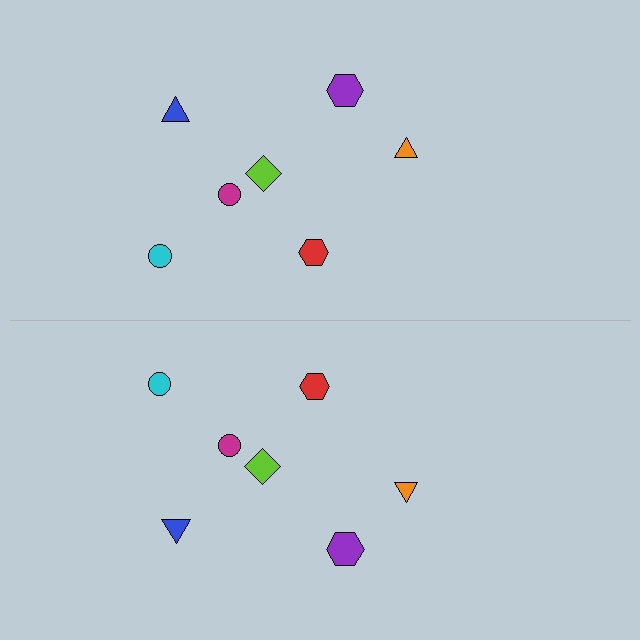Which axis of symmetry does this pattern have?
The pattern has a horizontal axis of symmetry running through the center of the image.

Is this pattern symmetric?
Yes, this pattern has bilateral (reflection) symmetry.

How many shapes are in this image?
There are 14 shapes in this image.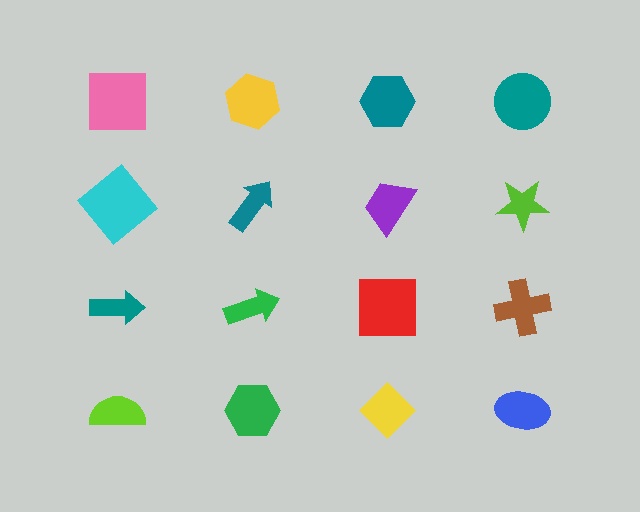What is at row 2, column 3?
A purple trapezoid.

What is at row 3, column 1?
A teal arrow.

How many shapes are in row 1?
4 shapes.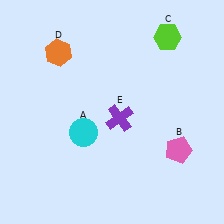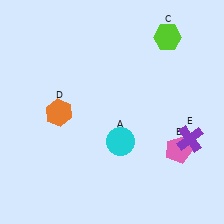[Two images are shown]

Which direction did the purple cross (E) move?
The purple cross (E) moved right.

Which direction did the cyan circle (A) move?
The cyan circle (A) moved right.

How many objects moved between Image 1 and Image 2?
3 objects moved between the two images.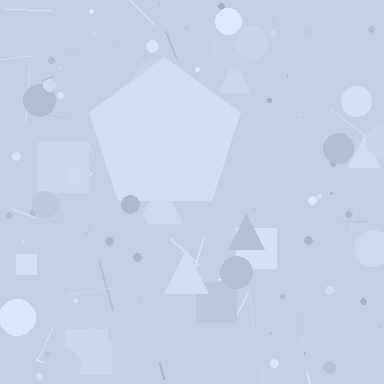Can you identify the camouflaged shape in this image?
The camouflaged shape is a pentagon.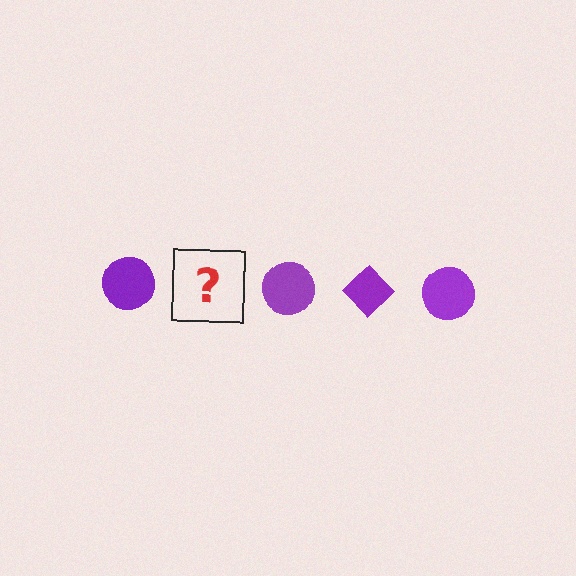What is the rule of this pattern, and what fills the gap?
The rule is that the pattern cycles through circle, diamond shapes in purple. The gap should be filled with a purple diamond.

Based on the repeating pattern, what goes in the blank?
The blank should be a purple diamond.